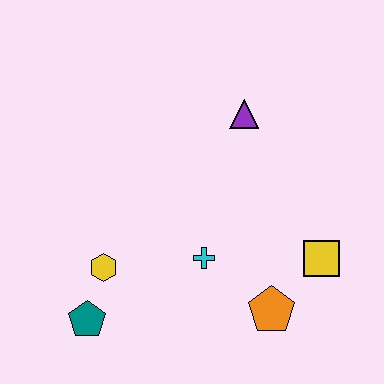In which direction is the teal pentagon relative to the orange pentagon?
The teal pentagon is to the left of the orange pentagon.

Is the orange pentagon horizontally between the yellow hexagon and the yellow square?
Yes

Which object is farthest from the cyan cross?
The purple triangle is farthest from the cyan cross.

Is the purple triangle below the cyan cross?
No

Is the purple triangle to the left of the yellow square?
Yes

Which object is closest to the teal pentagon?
The yellow hexagon is closest to the teal pentagon.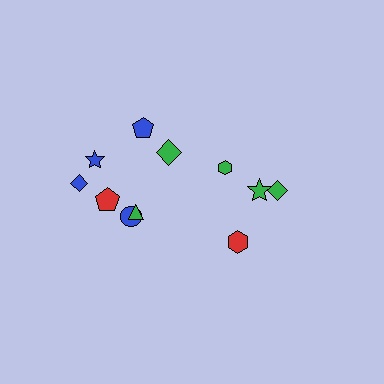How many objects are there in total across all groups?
There are 11 objects.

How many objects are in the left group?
There are 8 objects.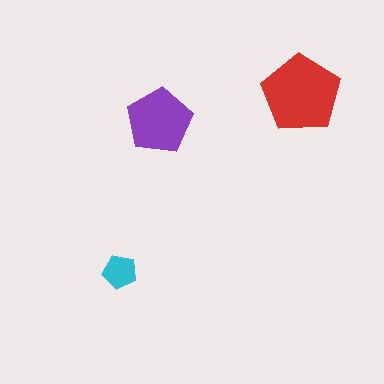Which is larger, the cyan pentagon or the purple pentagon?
The purple one.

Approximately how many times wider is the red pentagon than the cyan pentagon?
About 2.5 times wider.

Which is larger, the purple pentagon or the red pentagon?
The red one.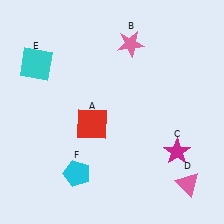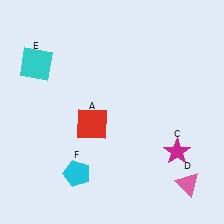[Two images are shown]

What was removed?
The pink star (B) was removed in Image 2.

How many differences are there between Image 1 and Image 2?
There is 1 difference between the two images.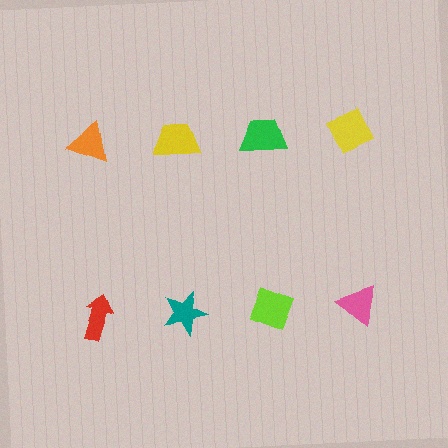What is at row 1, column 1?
An orange triangle.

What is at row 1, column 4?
A yellow diamond.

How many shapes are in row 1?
4 shapes.